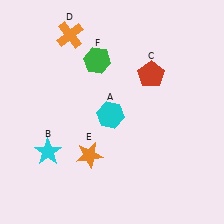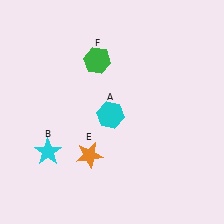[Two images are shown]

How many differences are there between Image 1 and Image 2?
There are 2 differences between the two images.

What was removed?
The orange cross (D), the red pentagon (C) were removed in Image 2.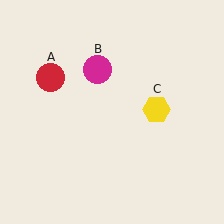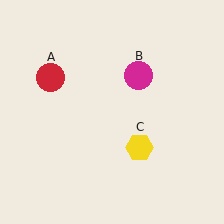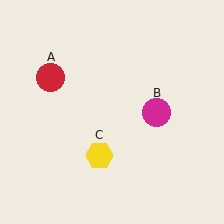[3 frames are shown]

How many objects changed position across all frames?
2 objects changed position: magenta circle (object B), yellow hexagon (object C).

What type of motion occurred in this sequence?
The magenta circle (object B), yellow hexagon (object C) rotated clockwise around the center of the scene.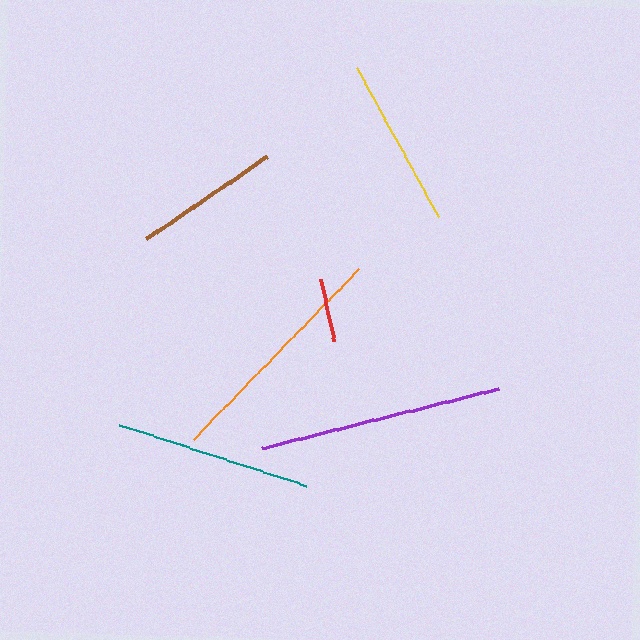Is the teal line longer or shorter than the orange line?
The orange line is longer than the teal line.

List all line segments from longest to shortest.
From longest to shortest: purple, orange, teal, yellow, brown, red.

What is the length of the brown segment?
The brown segment is approximately 147 pixels long.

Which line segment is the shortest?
The red line is the shortest at approximately 64 pixels.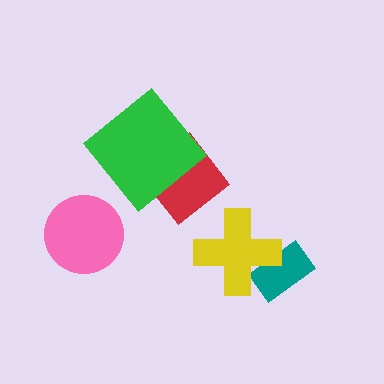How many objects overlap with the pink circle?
0 objects overlap with the pink circle.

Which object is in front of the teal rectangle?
The yellow cross is in front of the teal rectangle.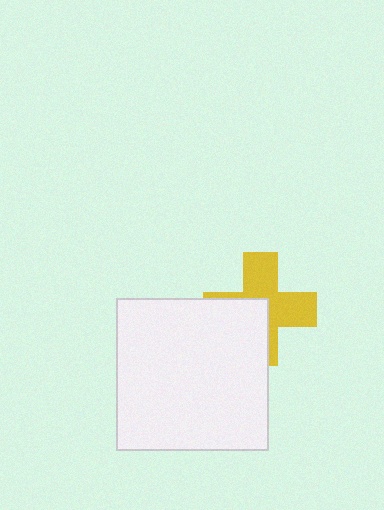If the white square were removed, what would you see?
You would see the complete yellow cross.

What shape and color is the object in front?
The object in front is a white square.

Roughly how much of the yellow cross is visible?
About half of it is visible (roughly 56%).